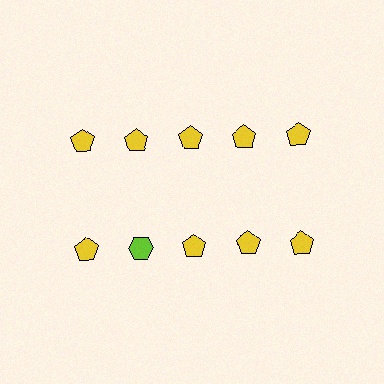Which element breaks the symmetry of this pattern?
The lime hexagon in the second row, second from left column breaks the symmetry. All other shapes are yellow pentagons.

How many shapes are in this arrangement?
There are 10 shapes arranged in a grid pattern.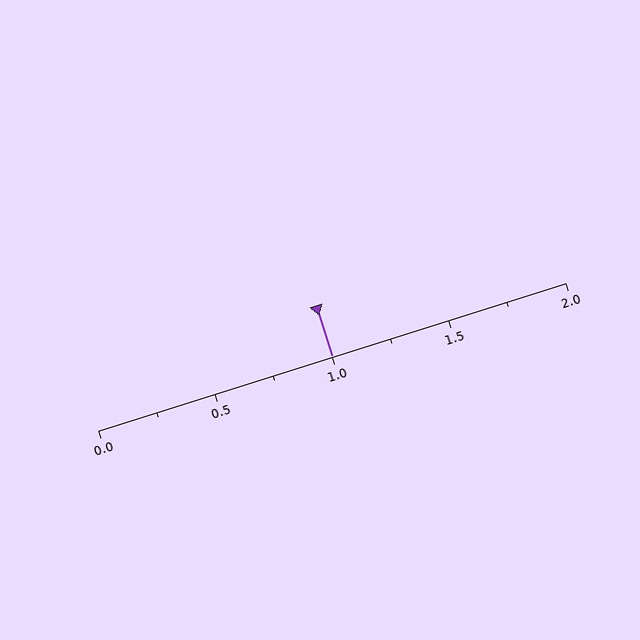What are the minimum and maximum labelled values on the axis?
The axis runs from 0.0 to 2.0.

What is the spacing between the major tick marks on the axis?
The major ticks are spaced 0.5 apart.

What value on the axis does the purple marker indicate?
The marker indicates approximately 1.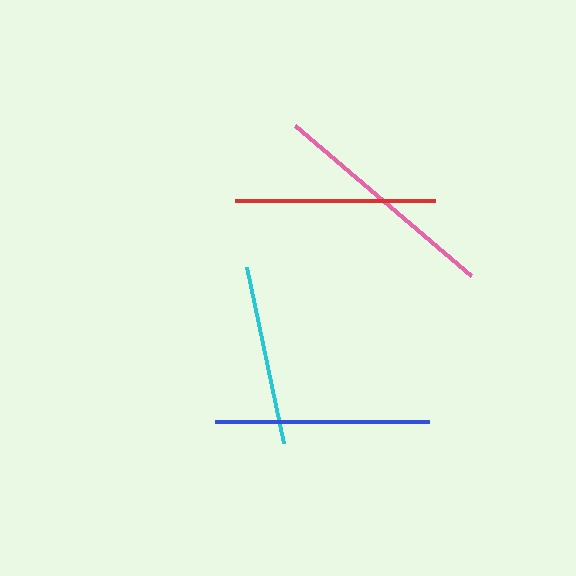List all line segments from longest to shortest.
From longest to shortest: pink, blue, red, cyan.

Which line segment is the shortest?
The cyan line is the shortest at approximately 180 pixels.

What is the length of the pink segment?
The pink segment is approximately 231 pixels long.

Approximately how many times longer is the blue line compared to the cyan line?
The blue line is approximately 1.2 times the length of the cyan line.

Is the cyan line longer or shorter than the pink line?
The pink line is longer than the cyan line.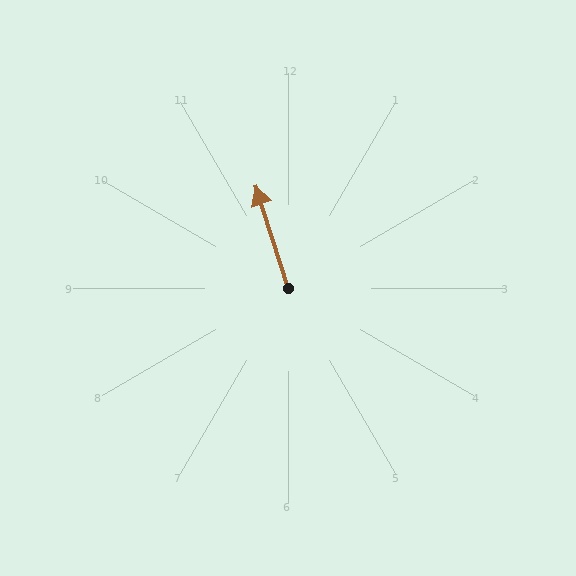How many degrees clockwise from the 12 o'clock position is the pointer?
Approximately 342 degrees.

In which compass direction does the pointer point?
North.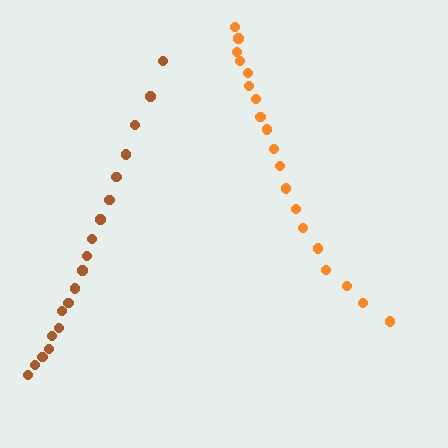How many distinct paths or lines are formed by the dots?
There are 2 distinct paths.